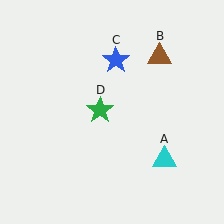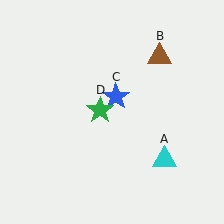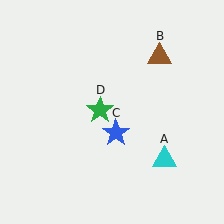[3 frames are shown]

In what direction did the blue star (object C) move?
The blue star (object C) moved down.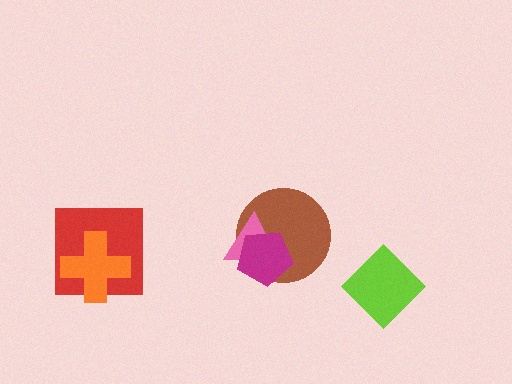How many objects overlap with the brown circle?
2 objects overlap with the brown circle.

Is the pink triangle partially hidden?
Yes, it is partially covered by another shape.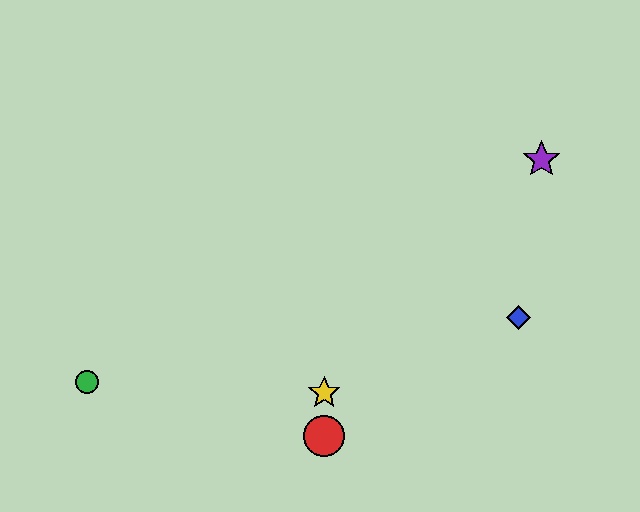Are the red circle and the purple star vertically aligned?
No, the red circle is at x≈324 and the purple star is at x≈542.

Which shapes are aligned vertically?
The red circle, the yellow star are aligned vertically.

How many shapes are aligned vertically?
2 shapes (the red circle, the yellow star) are aligned vertically.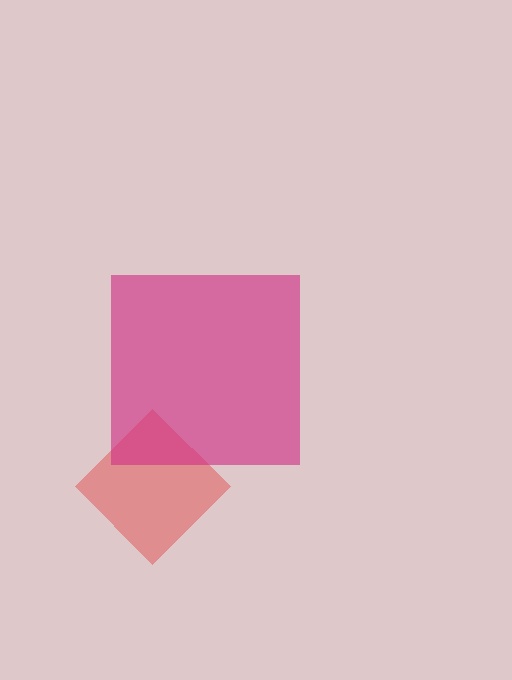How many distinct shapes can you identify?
There are 2 distinct shapes: a red diamond, a magenta square.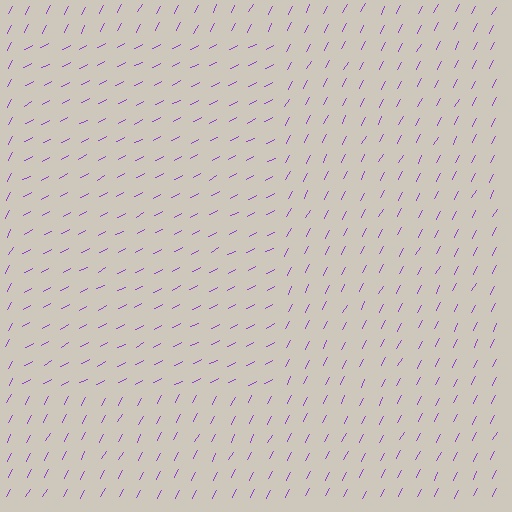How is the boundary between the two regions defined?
The boundary is defined purely by a change in line orientation (approximately 35 degrees difference). All lines are the same color and thickness.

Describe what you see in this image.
The image is filled with small purple line segments. A rectangle region in the image has lines oriented differently from the surrounding lines, creating a visible texture boundary.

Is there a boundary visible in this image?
Yes, there is a texture boundary formed by a change in line orientation.